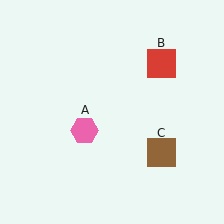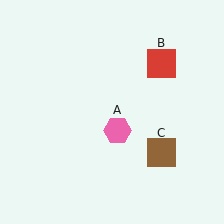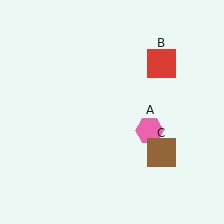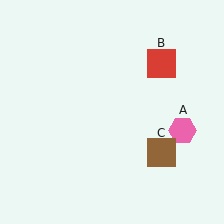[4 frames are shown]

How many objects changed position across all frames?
1 object changed position: pink hexagon (object A).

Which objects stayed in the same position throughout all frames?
Red square (object B) and brown square (object C) remained stationary.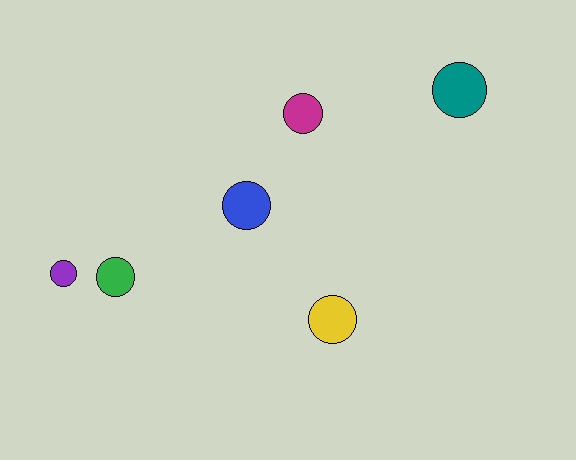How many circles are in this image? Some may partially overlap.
There are 6 circles.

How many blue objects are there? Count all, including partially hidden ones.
There is 1 blue object.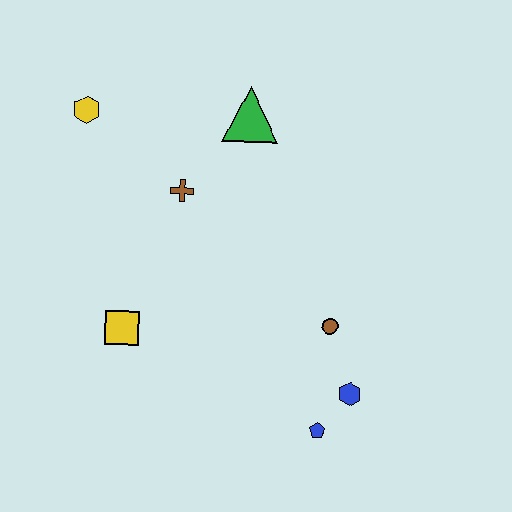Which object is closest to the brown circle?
The blue hexagon is closest to the brown circle.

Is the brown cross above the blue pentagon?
Yes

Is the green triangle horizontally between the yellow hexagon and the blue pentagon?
Yes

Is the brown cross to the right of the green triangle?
No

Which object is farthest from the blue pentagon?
The yellow hexagon is farthest from the blue pentagon.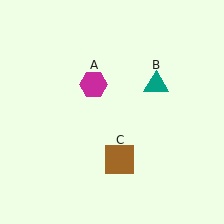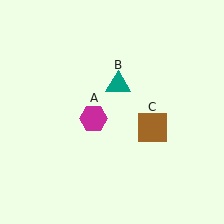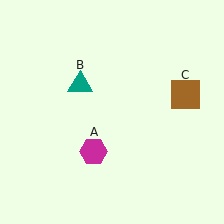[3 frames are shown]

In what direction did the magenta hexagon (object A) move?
The magenta hexagon (object A) moved down.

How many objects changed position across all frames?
3 objects changed position: magenta hexagon (object A), teal triangle (object B), brown square (object C).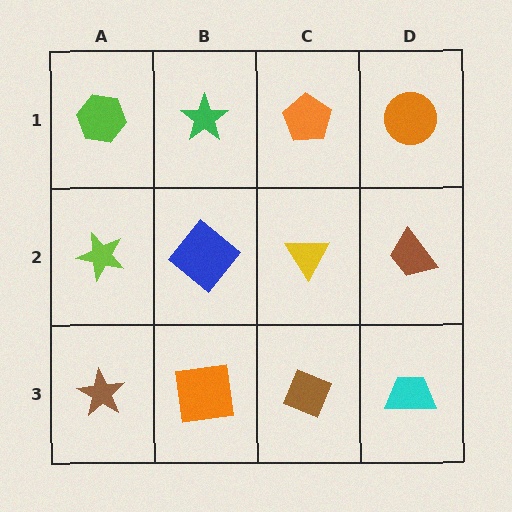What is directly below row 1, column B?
A blue diamond.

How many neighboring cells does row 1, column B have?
3.